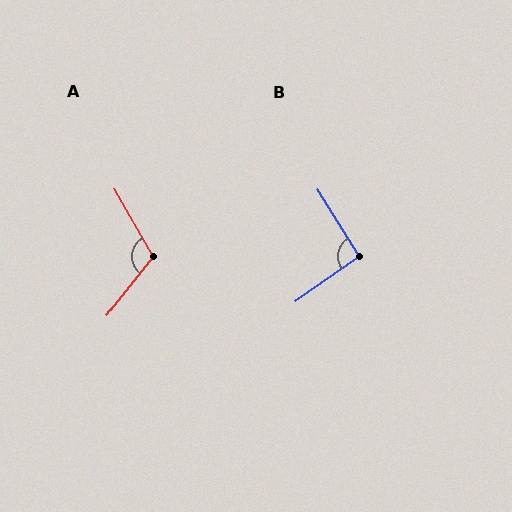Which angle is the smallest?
B, at approximately 94 degrees.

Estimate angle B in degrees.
Approximately 94 degrees.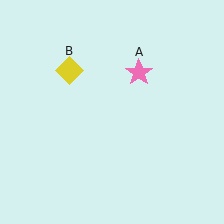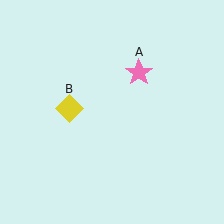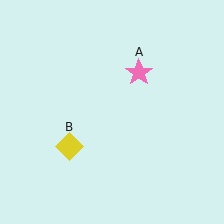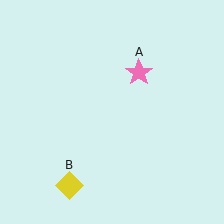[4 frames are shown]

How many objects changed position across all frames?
1 object changed position: yellow diamond (object B).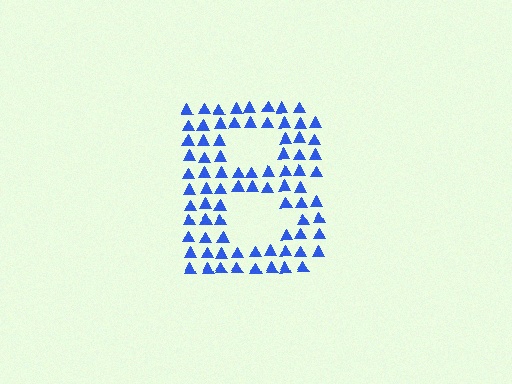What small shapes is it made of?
It is made of small triangles.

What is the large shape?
The large shape is the letter B.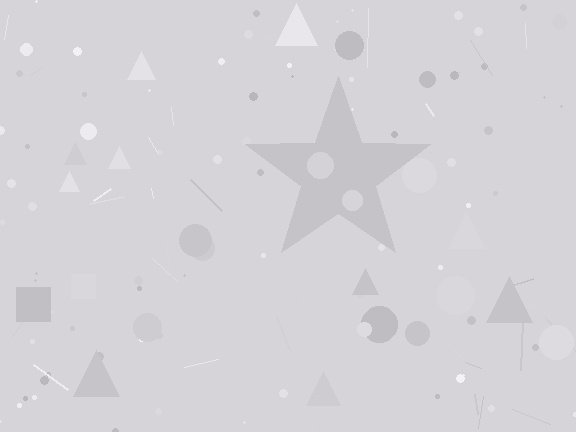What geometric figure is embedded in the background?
A star is embedded in the background.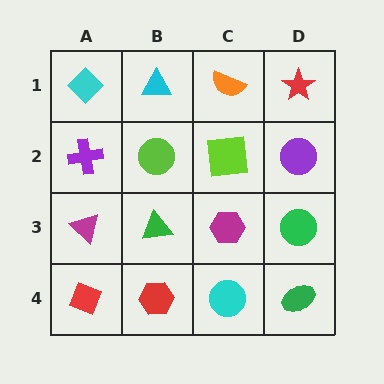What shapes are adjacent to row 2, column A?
A cyan diamond (row 1, column A), a magenta triangle (row 3, column A), a lime circle (row 2, column B).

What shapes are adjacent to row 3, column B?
A lime circle (row 2, column B), a red hexagon (row 4, column B), a magenta triangle (row 3, column A), a magenta hexagon (row 3, column C).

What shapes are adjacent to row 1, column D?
A purple circle (row 2, column D), an orange semicircle (row 1, column C).